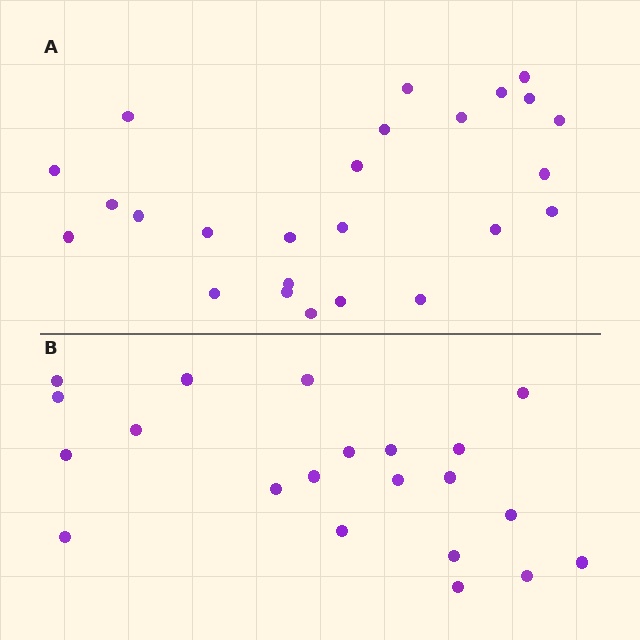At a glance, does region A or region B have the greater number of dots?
Region A (the top region) has more dots.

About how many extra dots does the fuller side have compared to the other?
Region A has about 4 more dots than region B.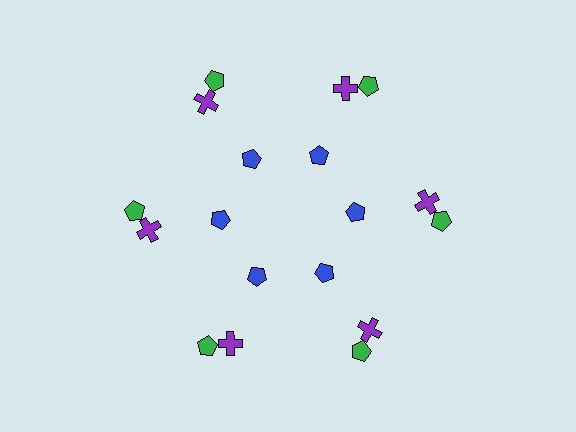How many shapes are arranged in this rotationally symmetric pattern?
There are 18 shapes, arranged in 6 groups of 3.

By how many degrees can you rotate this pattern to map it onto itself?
The pattern maps onto itself every 60 degrees of rotation.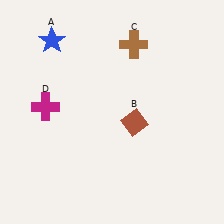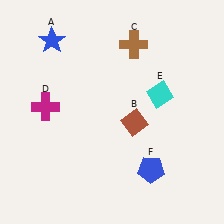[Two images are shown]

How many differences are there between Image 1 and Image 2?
There are 2 differences between the two images.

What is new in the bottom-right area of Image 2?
A blue pentagon (F) was added in the bottom-right area of Image 2.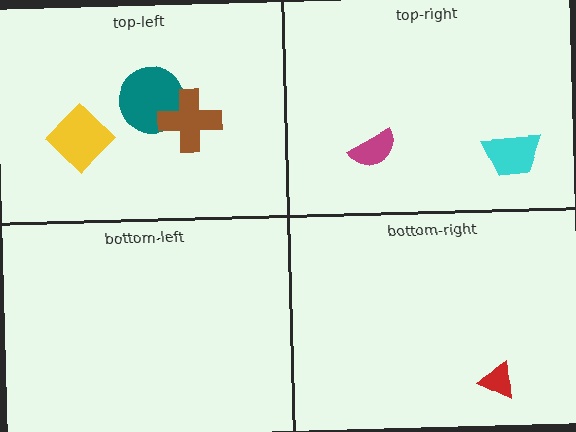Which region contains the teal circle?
The top-left region.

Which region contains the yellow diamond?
The top-left region.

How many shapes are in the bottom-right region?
1.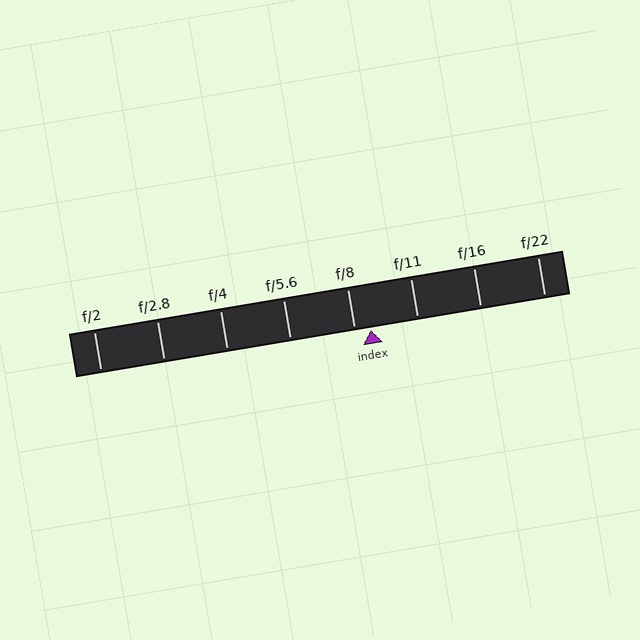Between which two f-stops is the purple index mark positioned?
The index mark is between f/8 and f/11.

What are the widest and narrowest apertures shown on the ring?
The widest aperture shown is f/2 and the narrowest is f/22.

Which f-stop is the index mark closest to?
The index mark is closest to f/8.